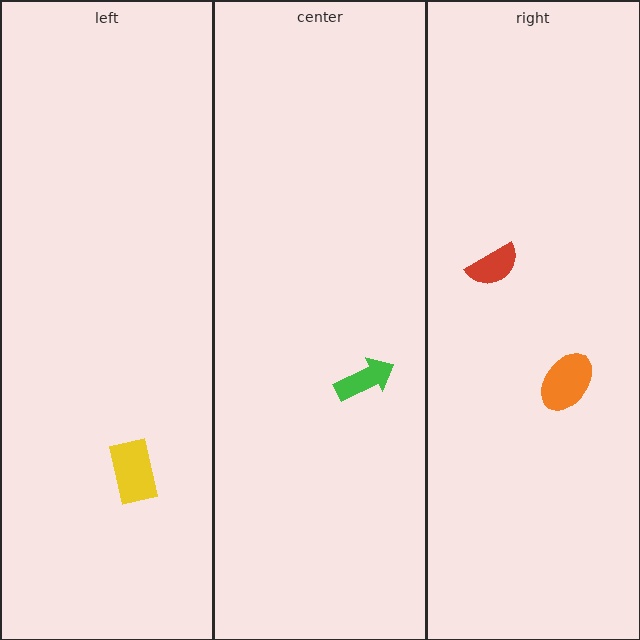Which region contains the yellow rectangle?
The left region.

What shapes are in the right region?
The orange ellipse, the red semicircle.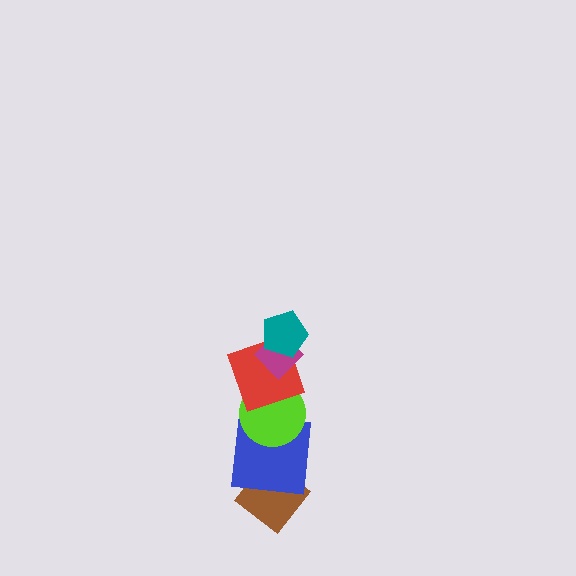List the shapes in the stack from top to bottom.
From top to bottom: the teal pentagon, the magenta diamond, the red square, the lime circle, the blue square, the brown diamond.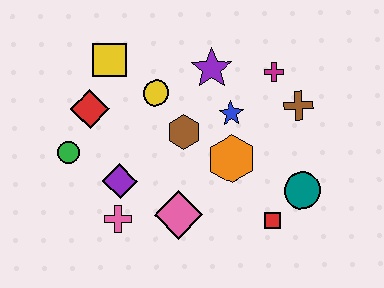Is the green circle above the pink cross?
Yes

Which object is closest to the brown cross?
The magenta cross is closest to the brown cross.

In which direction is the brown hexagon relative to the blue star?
The brown hexagon is to the left of the blue star.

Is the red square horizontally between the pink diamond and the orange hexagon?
No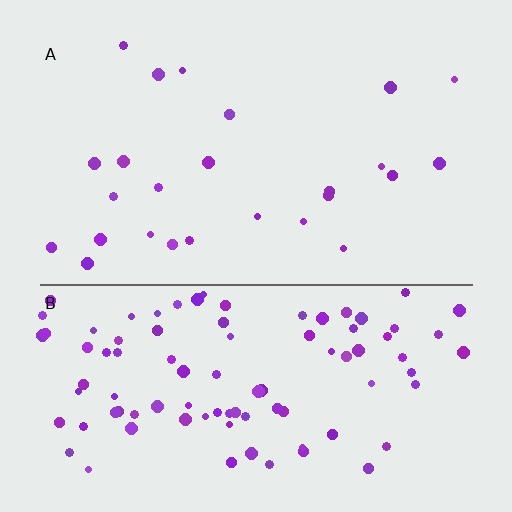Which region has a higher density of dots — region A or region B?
B (the bottom).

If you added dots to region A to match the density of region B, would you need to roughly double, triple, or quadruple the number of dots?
Approximately quadruple.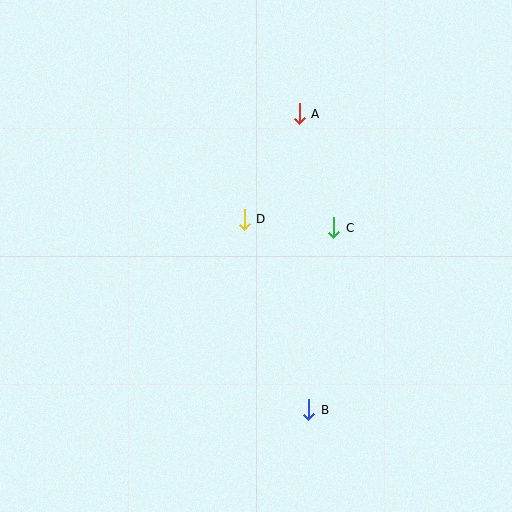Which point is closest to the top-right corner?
Point A is closest to the top-right corner.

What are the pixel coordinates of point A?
Point A is at (299, 114).